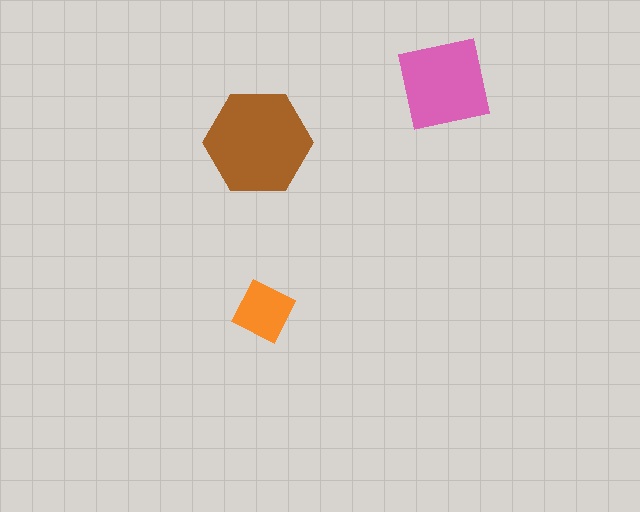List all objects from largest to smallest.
The brown hexagon, the pink square, the orange diamond.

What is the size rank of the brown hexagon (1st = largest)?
1st.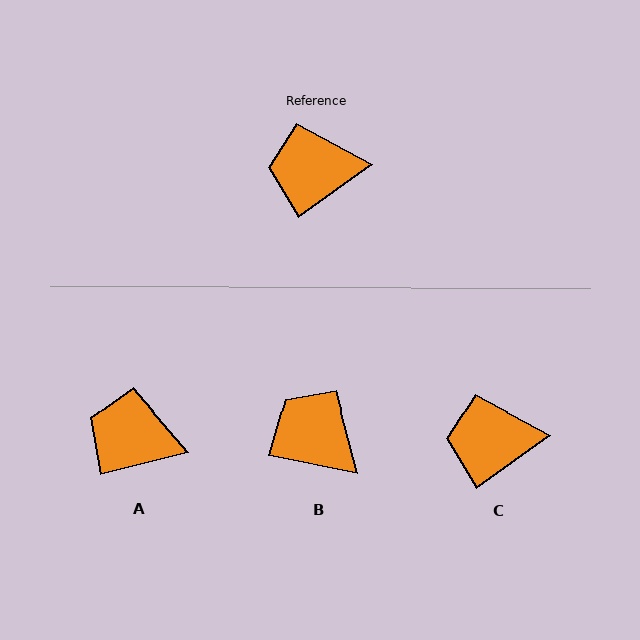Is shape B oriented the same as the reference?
No, it is off by about 47 degrees.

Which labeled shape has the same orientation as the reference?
C.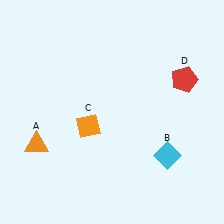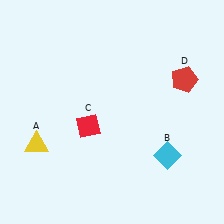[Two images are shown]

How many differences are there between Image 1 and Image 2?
There are 2 differences between the two images.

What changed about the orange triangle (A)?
In Image 1, A is orange. In Image 2, it changed to yellow.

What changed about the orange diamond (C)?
In Image 1, C is orange. In Image 2, it changed to red.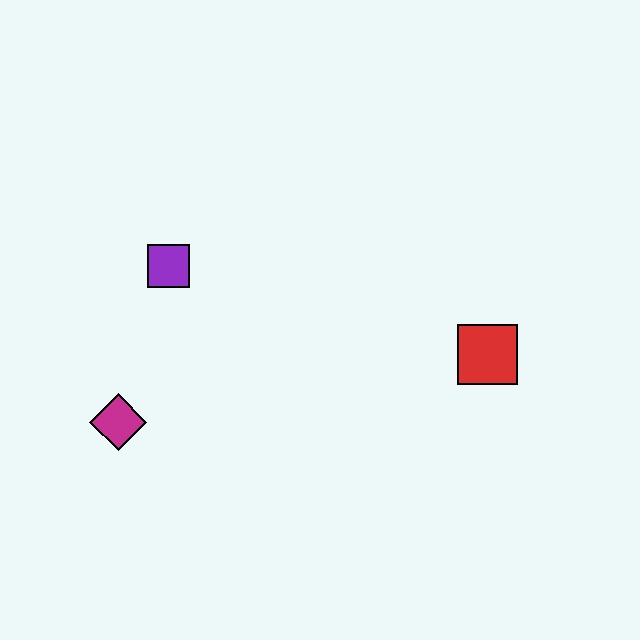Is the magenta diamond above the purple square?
No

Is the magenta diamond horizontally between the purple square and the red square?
No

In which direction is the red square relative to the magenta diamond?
The red square is to the right of the magenta diamond.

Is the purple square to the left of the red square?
Yes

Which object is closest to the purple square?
The magenta diamond is closest to the purple square.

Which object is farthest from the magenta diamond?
The red square is farthest from the magenta diamond.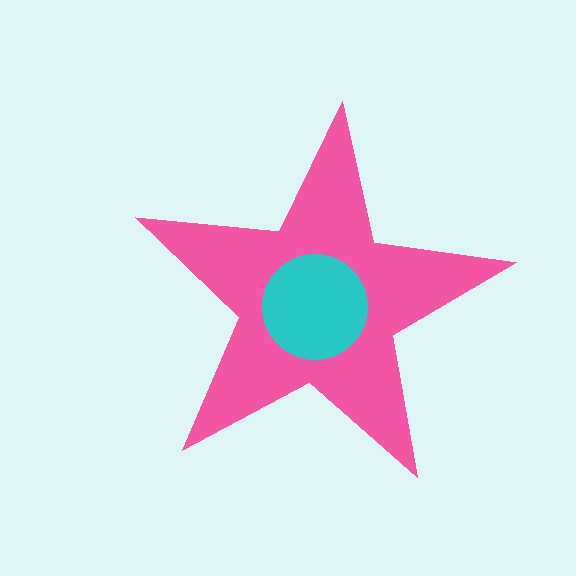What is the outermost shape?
The pink star.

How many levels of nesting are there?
2.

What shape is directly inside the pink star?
The cyan circle.